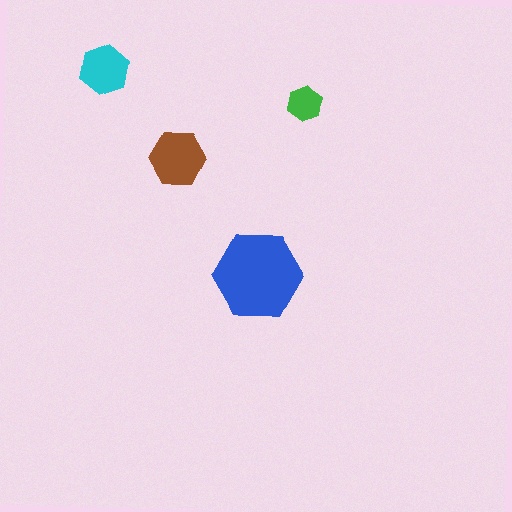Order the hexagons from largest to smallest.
the blue one, the brown one, the cyan one, the green one.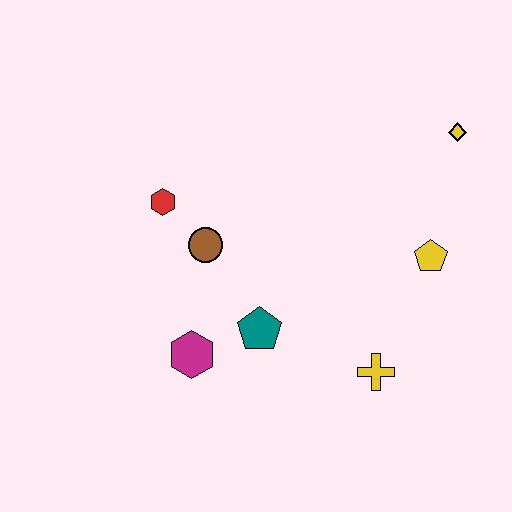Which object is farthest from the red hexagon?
The yellow diamond is farthest from the red hexagon.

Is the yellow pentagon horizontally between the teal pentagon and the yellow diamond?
Yes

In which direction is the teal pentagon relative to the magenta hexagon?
The teal pentagon is to the right of the magenta hexagon.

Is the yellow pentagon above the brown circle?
No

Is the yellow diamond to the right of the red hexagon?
Yes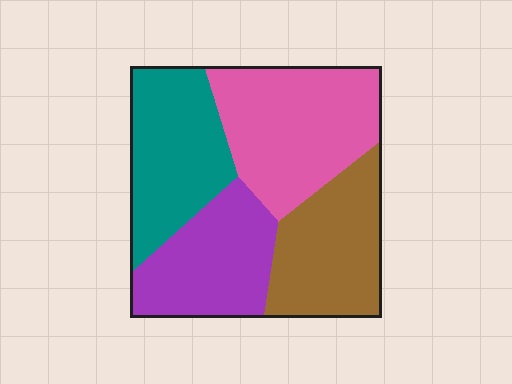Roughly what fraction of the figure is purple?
Purple covers roughly 20% of the figure.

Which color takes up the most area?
Pink, at roughly 30%.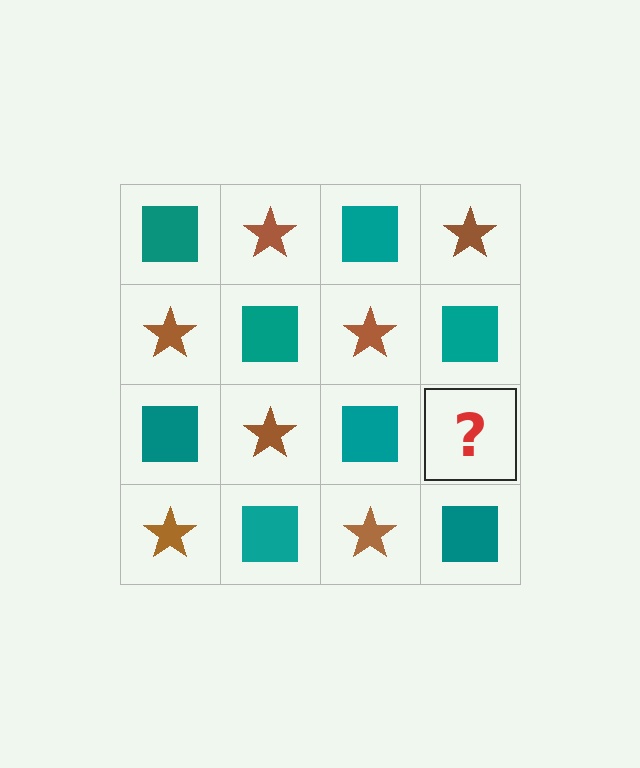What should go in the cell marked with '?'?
The missing cell should contain a brown star.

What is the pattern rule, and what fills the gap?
The rule is that it alternates teal square and brown star in a checkerboard pattern. The gap should be filled with a brown star.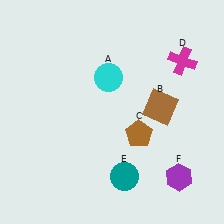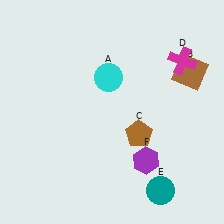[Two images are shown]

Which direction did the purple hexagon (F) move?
The purple hexagon (F) moved left.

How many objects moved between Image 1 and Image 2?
3 objects moved between the two images.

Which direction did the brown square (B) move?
The brown square (B) moved up.